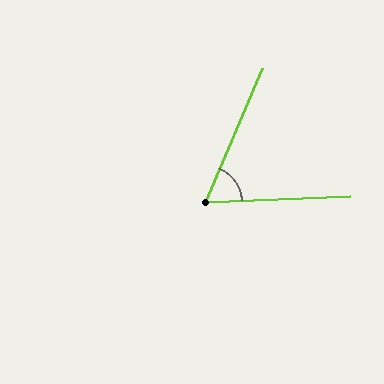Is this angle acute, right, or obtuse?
It is acute.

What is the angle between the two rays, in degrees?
Approximately 65 degrees.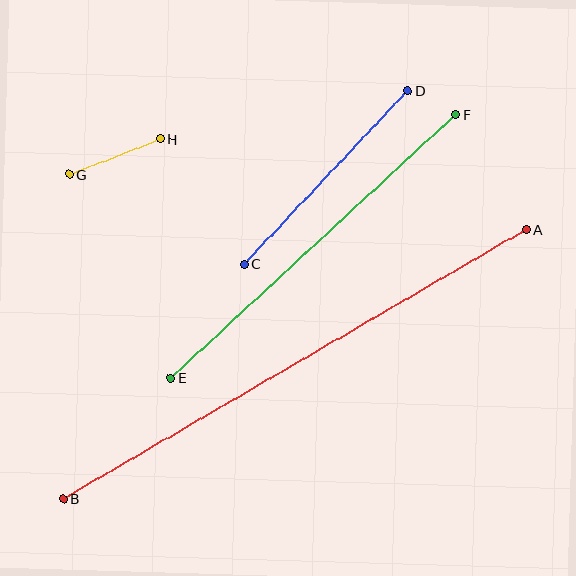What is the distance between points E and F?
The distance is approximately 387 pixels.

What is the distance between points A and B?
The distance is approximately 536 pixels.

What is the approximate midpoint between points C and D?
The midpoint is at approximately (326, 177) pixels.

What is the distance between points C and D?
The distance is approximately 238 pixels.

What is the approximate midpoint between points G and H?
The midpoint is at approximately (115, 157) pixels.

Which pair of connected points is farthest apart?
Points A and B are farthest apart.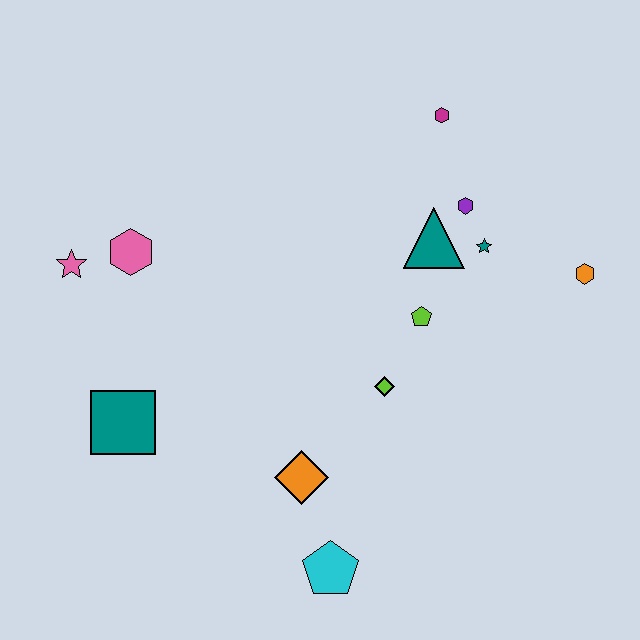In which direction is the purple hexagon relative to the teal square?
The purple hexagon is to the right of the teal square.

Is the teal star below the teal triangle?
Yes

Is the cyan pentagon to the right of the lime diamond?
No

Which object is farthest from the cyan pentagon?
The magenta hexagon is farthest from the cyan pentagon.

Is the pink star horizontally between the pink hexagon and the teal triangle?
No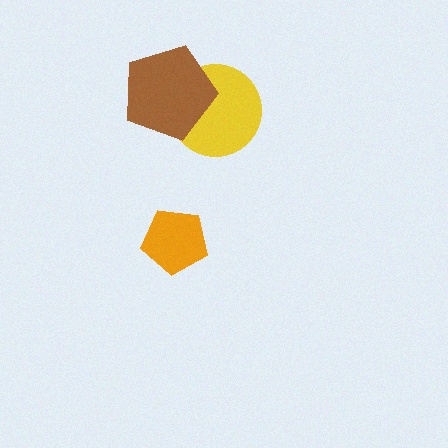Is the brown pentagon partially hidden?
No, no other shape covers it.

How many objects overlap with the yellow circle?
1 object overlaps with the yellow circle.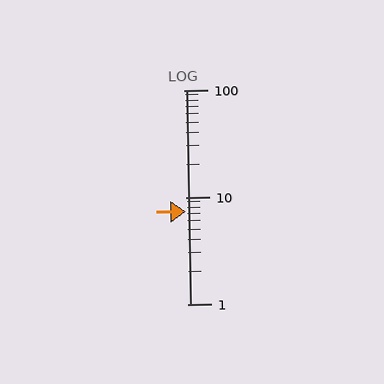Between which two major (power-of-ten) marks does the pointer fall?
The pointer is between 1 and 10.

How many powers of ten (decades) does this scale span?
The scale spans 2 decades, from 1 to 100.